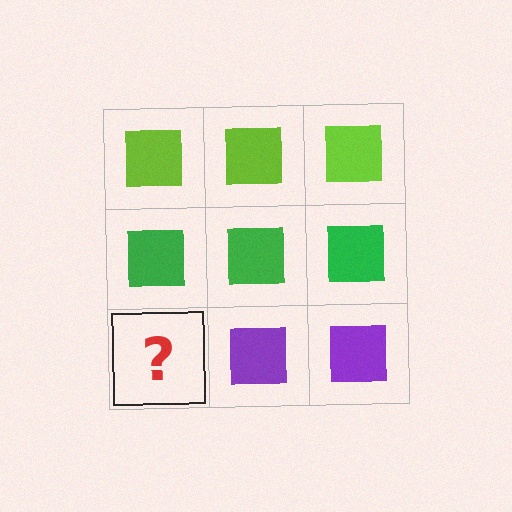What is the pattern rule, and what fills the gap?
The rule is that each row has a consistent color. The gap should be filled with a purple square.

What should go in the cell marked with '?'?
The missing cell should contain a purple square.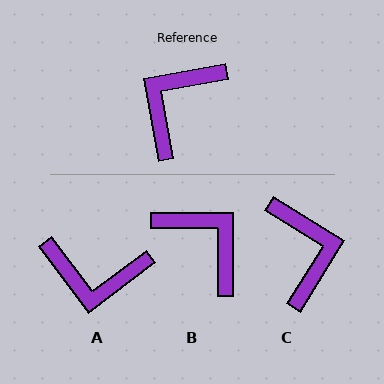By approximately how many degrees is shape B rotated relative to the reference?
Approximately 100 degrees clockwise.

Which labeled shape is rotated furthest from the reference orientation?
C, about 132 degrees away.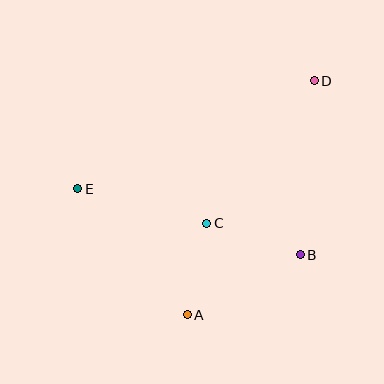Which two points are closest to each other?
Points A and C are closest to each other.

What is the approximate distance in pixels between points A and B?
The distance between A and B is approximately 128 pixels.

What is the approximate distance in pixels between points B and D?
The distance between B and D is approximately 175 pixels.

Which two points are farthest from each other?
Points A and D are farthest from each other.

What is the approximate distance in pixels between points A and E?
The distance between A and E is approximately 167 pixels.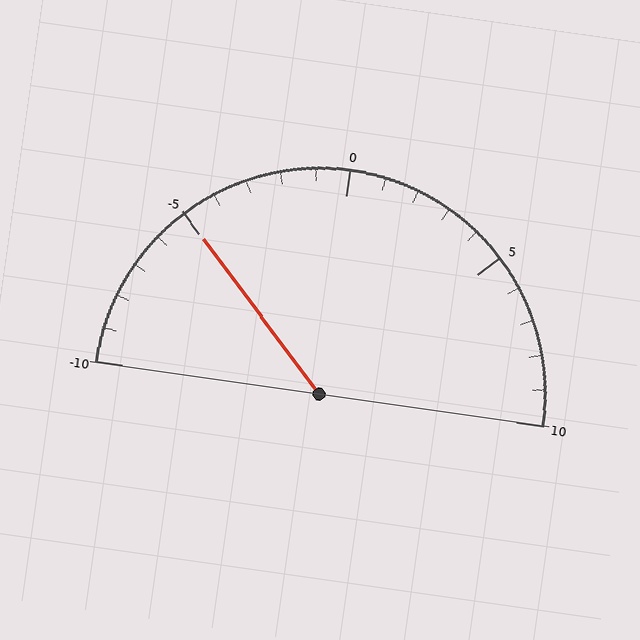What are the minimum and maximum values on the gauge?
The gauge ranges from -10 to 10.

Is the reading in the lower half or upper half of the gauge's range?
The reading is in the lower half of the range (-10 to 10).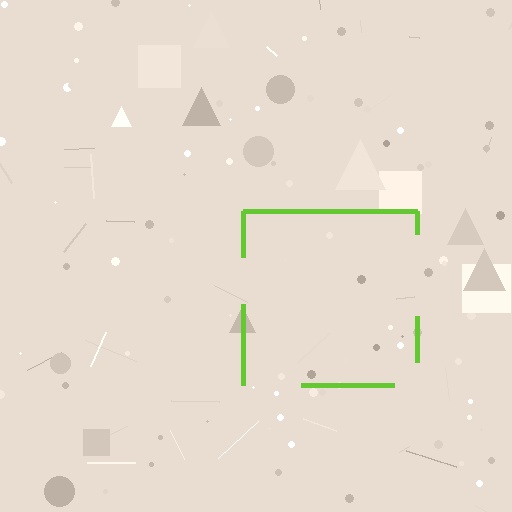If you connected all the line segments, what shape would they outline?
They would outline a square.